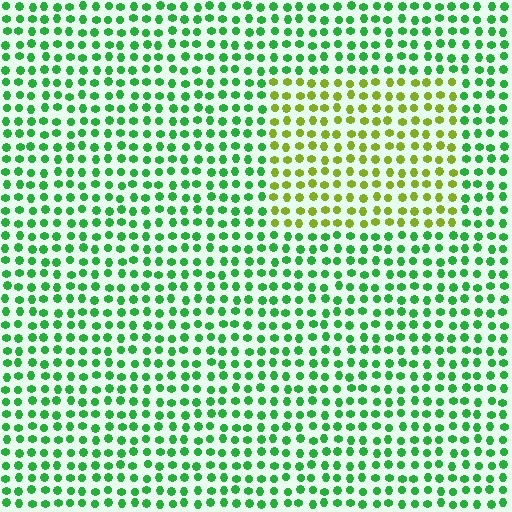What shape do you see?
I see a rectangle.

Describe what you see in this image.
The image is filled with small green elements in a uniform arrangement. A rectangle-shaped region is visible where the elements are tinted to a slightly different hue, forming a subtle color boundary.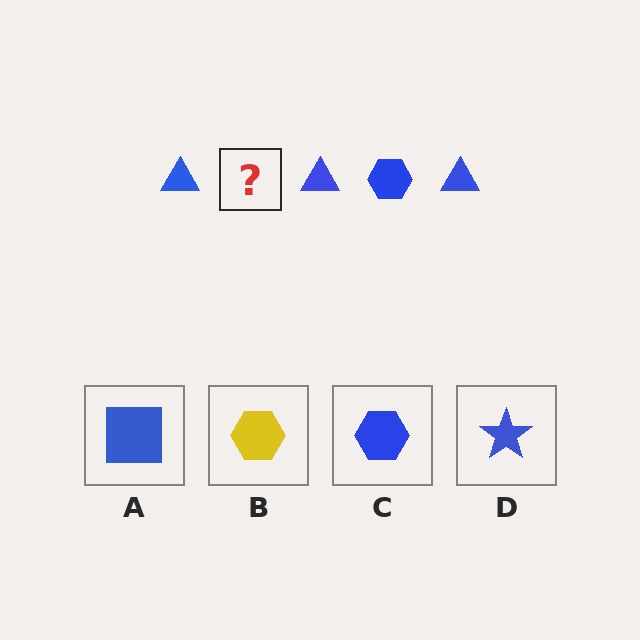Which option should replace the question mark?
Option C.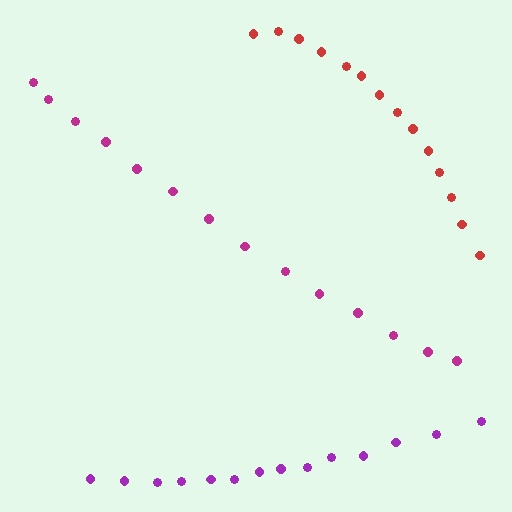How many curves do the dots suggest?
There are 3 distinct paths.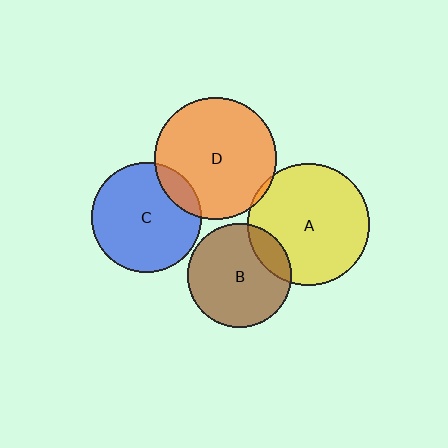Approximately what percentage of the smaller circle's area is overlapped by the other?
Approximately 5%.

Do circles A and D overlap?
Yes.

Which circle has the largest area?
Circle D (orange).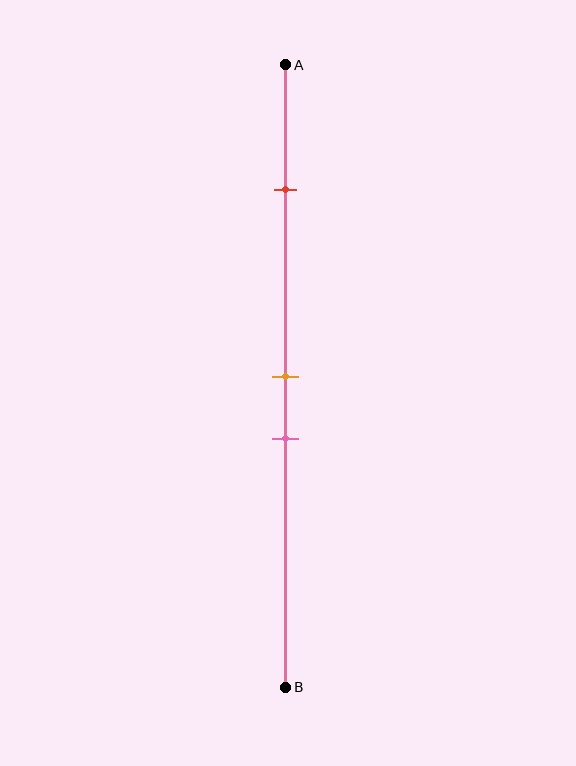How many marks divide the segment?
There are 3 marks dividing the segment.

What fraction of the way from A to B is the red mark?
The red mark is approximately 20% (0.2) of the way from A to B.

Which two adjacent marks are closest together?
The orange and pink marks are the closest adjacent pair.